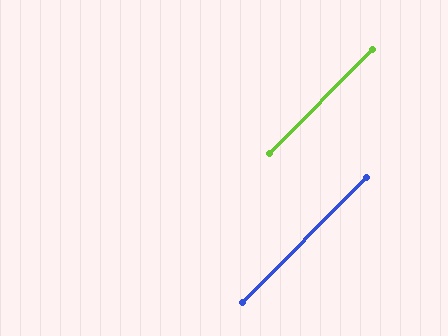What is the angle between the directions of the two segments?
Approximately 0 degrees.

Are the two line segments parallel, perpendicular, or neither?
Parallel — their directions differ by only 0.0°.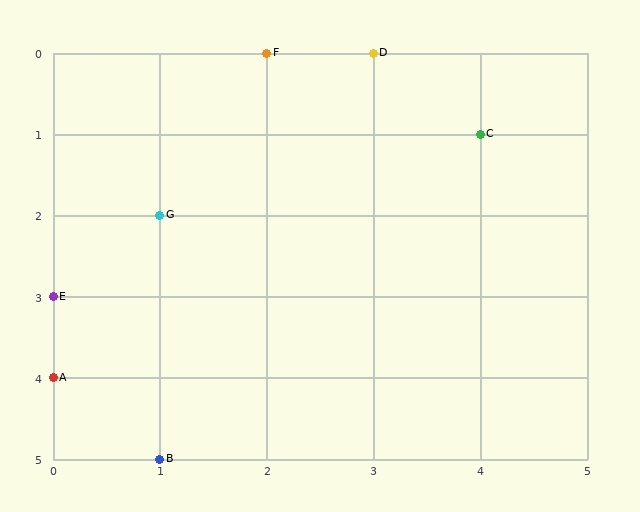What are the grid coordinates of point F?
Point F is at grid coordinates (2, 0).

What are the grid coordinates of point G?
Point G is at grid coordinates (1, 2).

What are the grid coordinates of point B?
Point B is at grid coordinates (1, 5).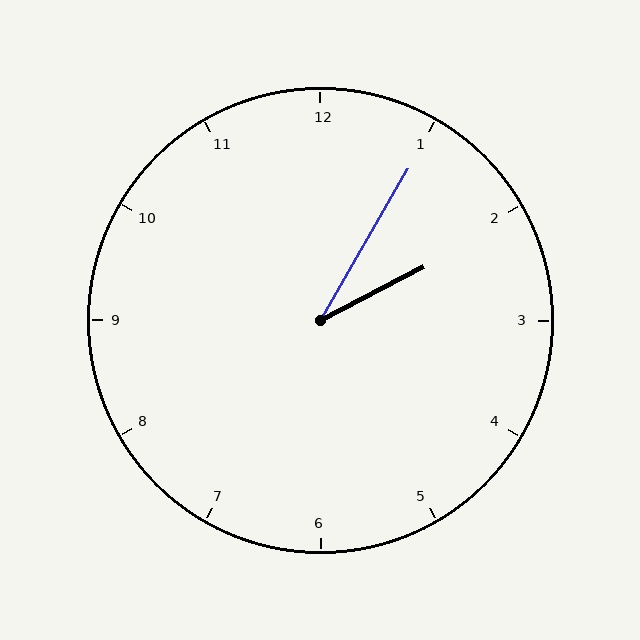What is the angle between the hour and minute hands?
Approximately 32 degrees.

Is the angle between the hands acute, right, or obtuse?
It is acute.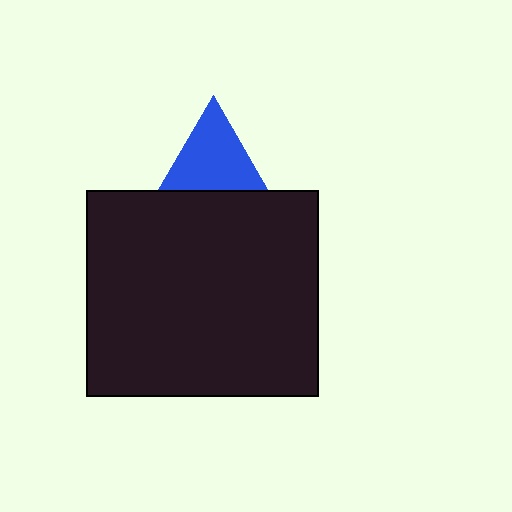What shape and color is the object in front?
The object in front is a black rectangle.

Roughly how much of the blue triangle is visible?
Most of it is visible (roughly 66%).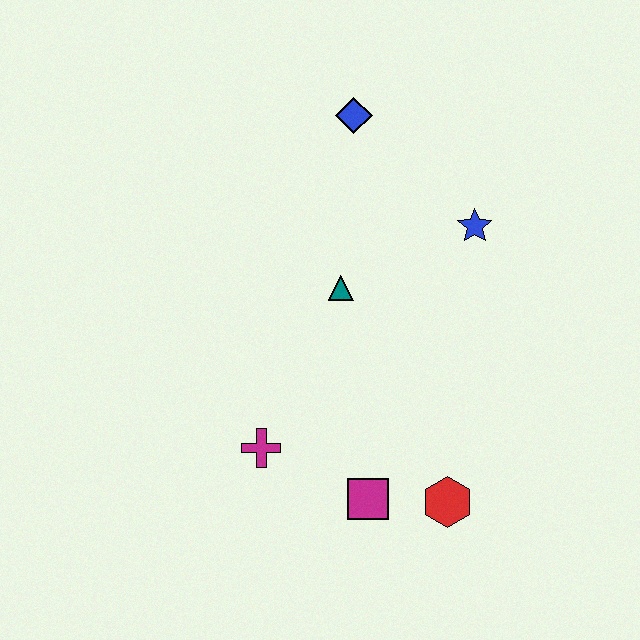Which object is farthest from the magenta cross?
The blue diamond is farthest from the magenta cross.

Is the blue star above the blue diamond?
No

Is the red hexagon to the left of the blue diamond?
No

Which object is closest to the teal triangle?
The blue star is closest to the teal triangle.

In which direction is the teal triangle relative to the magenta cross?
The teal triangle is above the magenta cross.